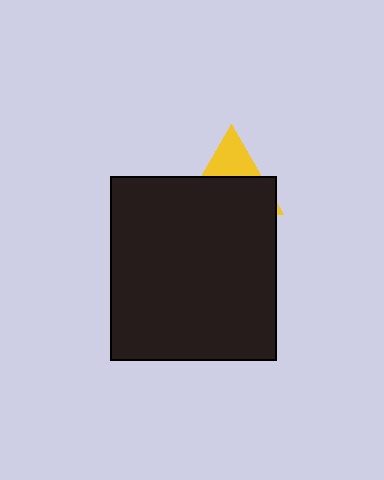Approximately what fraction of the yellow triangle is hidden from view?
Roughly 67% of the yellow triangle is hidden behind the black rectangle.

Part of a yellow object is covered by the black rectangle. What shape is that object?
It is a triangle.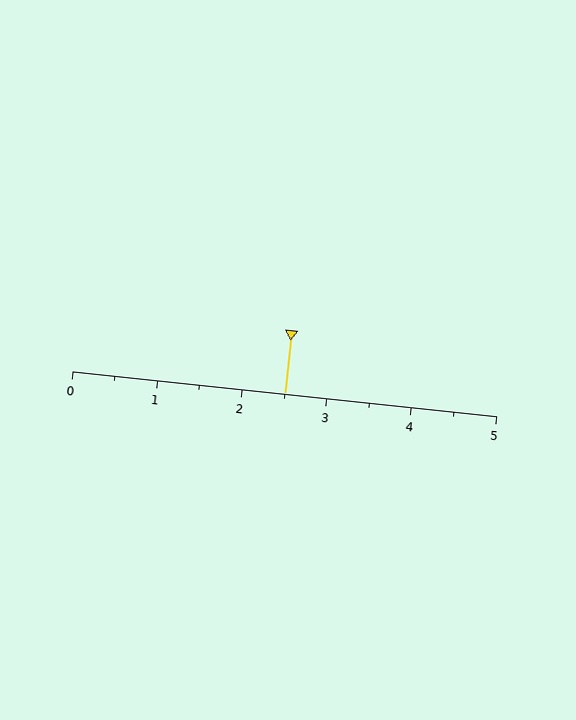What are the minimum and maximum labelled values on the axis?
The axis runs from 0 to 5.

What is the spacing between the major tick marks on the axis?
The major ticks are spaced 1 apart.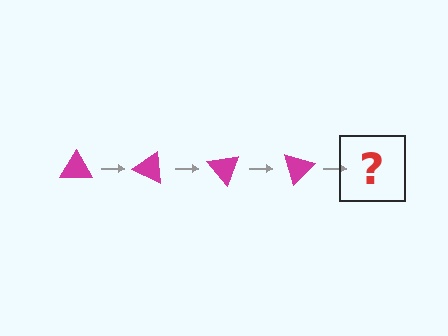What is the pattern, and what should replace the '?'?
The pattern is that the triangle rotates 25 degrees each step. The '?' should be a magenta triangle rotated 100 degrees.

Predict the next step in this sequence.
The next step is a magenta triangle rotated 100 degrees.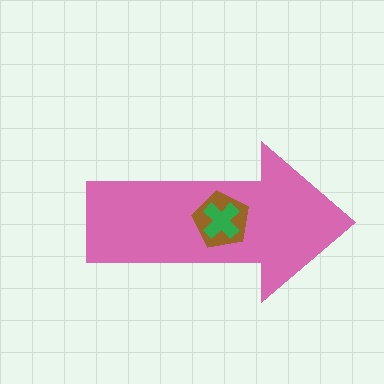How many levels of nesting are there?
3.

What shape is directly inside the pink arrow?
The brown pentagon.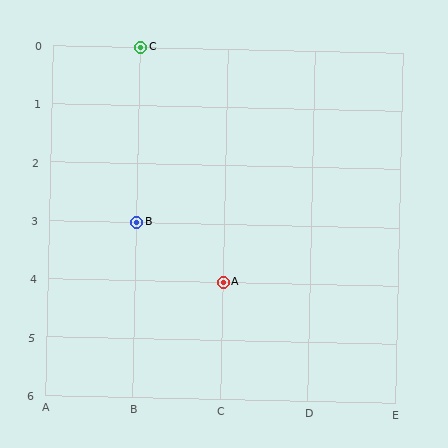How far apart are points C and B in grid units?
Points C and B are 3 rows apart.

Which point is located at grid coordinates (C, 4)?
Point A is at (C, 4).